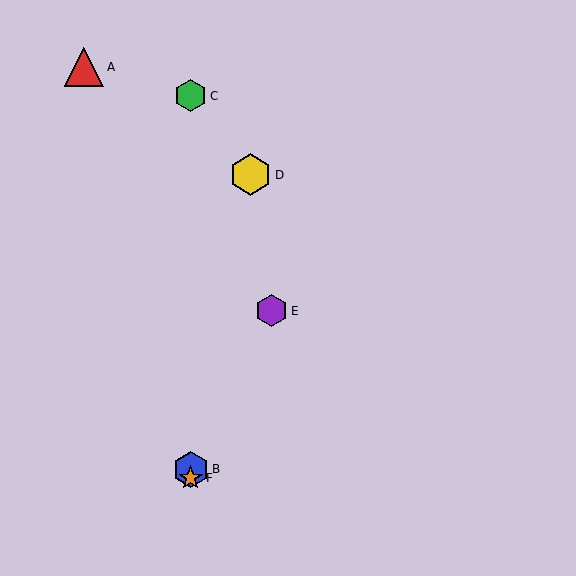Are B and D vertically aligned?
No, B is at x≈191 and D is at x≈251.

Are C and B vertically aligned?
Yes, both are at x≈191.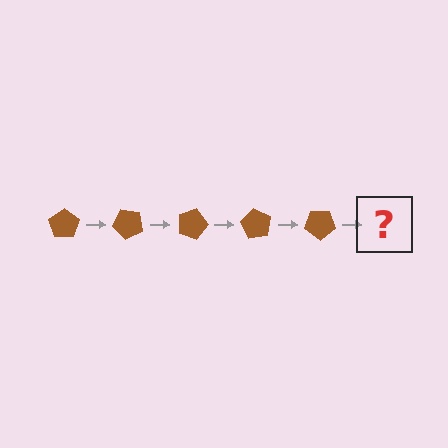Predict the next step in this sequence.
The next step is a brown pentagon rotated 225 degrees.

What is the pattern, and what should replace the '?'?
The pattern is that the pentagon rotates 45 degrees each step. The '?' should be a brown pentagon rotated 225 degrees.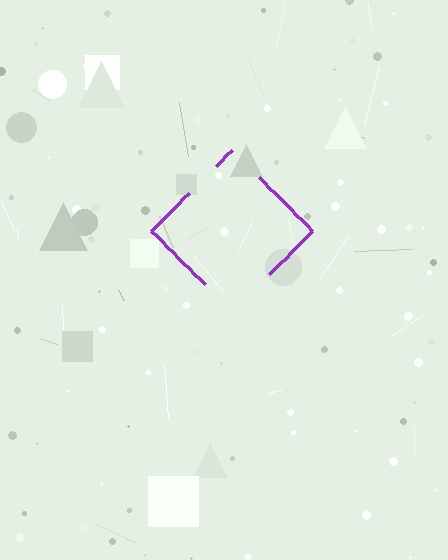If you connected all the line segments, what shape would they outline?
They would outline a diamond.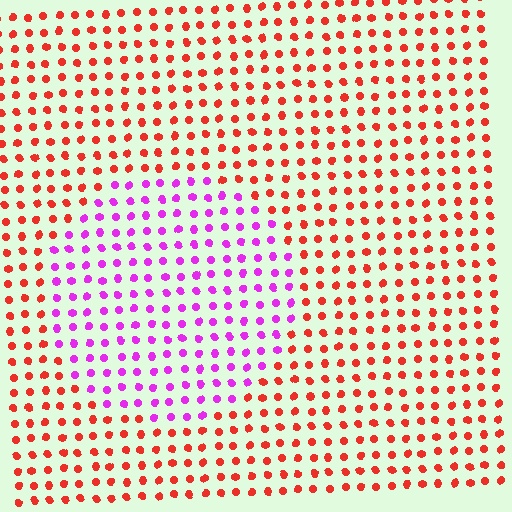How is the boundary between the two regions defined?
The boundary is defined purely by a slight shift in hue (about 64 degrees). Spacing, size, and orientation are identical on both sides.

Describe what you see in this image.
The image is filled with small red elements in a uniform arrangement. A circle-shaped region is visible where the elements are tinted to a slightly different hue, forming a subtle color boundary.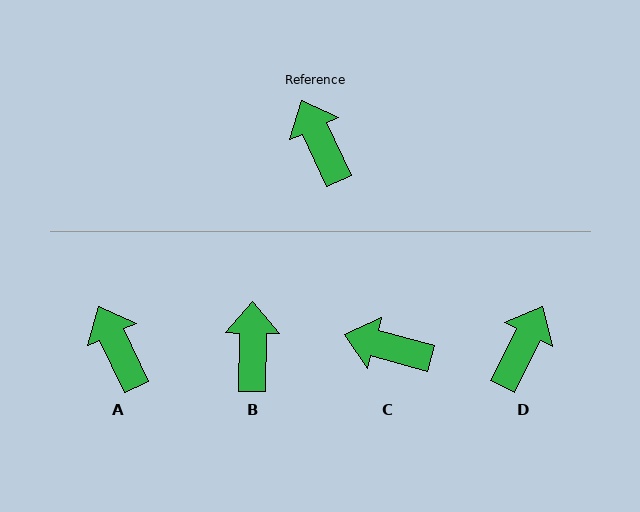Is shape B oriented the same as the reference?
No, it is off by about 26 degrees.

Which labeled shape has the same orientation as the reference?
A.